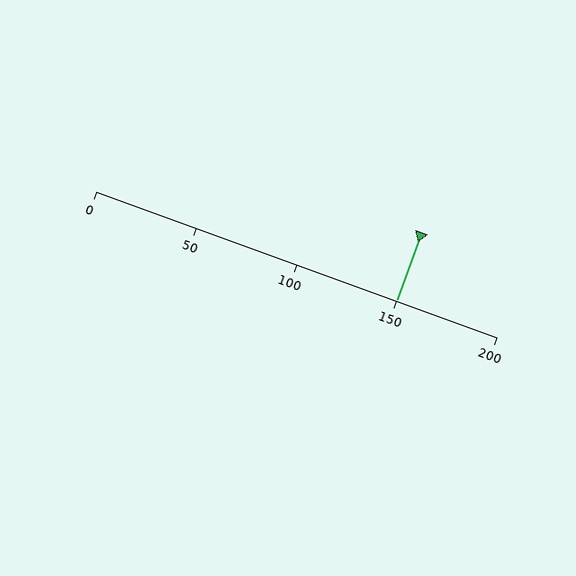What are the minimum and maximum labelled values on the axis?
The axis runs from 0 to 200.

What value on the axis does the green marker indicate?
The marker indicates approximately 150.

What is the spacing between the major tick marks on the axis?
The major ticks are spaced 50 apart.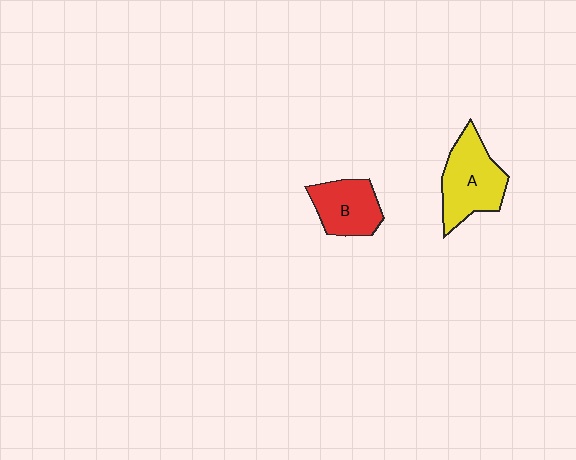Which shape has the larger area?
Shape A (yellow).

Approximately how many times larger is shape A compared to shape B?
Approximately 1.3 times.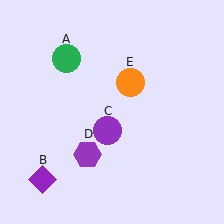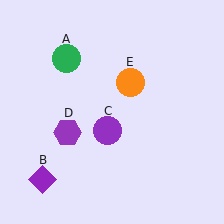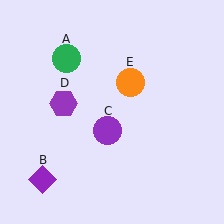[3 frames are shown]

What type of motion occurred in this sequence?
The purple hexagon (object D) rotated clockwise around the center of the scene.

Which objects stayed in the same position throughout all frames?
Green circle (object A) and purple diamond (object B) and purple circle (object C) and orange circle (object E) remained stationary.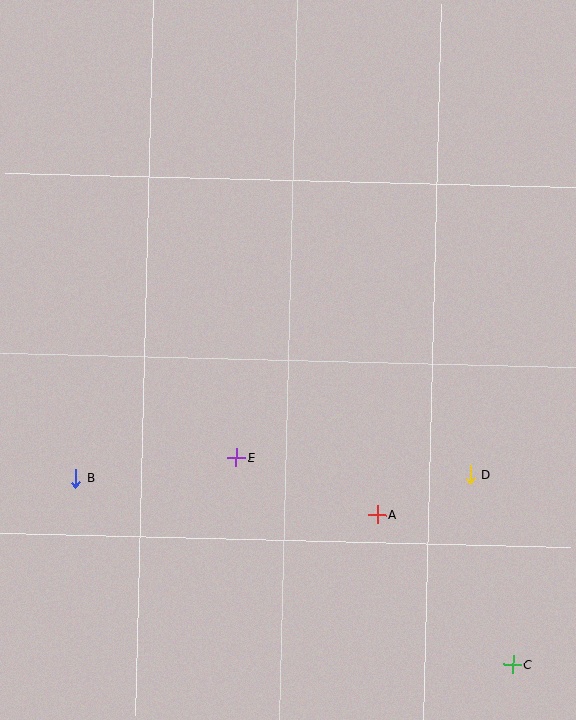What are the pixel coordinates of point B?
Point B is at (76, 478).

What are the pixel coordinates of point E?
Point E is at (236, 458).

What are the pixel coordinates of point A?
Point A is at (377, 514).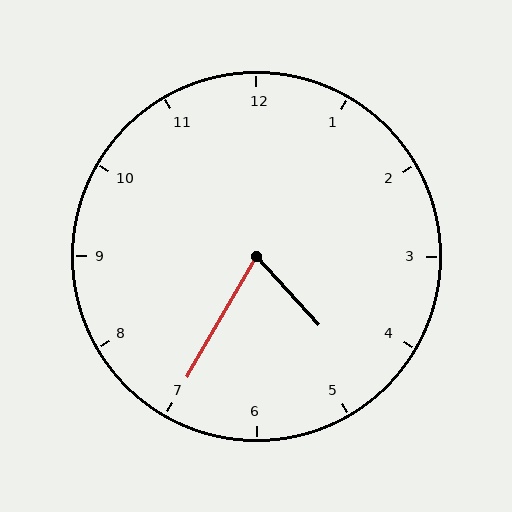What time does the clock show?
4:35.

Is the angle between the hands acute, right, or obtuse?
It is acute.